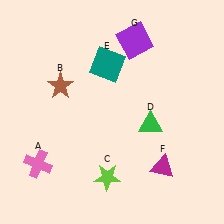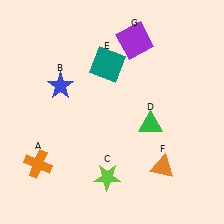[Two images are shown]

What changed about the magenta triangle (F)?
In Image 1, F is magenta. In Image 2, it changed to orange.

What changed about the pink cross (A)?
In Image 1, A is pink. In Image 2, it changed to orange.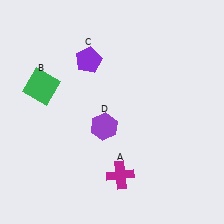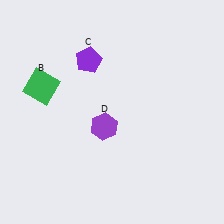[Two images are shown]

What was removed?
The magenta cross (A) was removed in Image 2.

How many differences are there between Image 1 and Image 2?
There is 1 difference between the two images.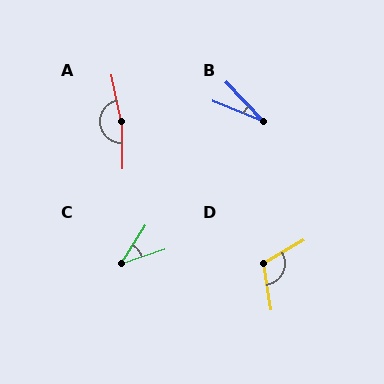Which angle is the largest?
A, at approximately 169 degrees.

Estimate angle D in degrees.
Approximately 112 degrees.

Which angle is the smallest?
B, at approximately 24 degrees.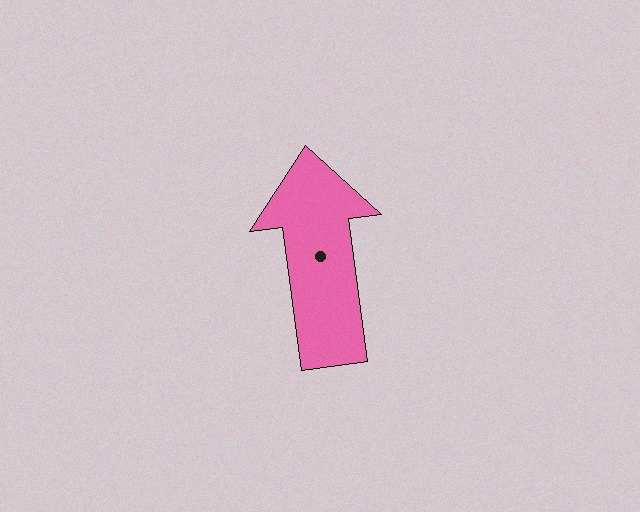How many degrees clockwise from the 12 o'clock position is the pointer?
Approximately 352 degrees.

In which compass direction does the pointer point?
North.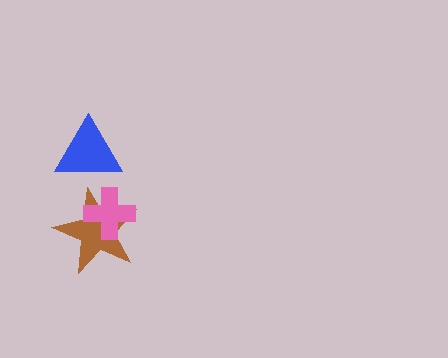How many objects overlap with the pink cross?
1 object overlaps with the pink cross.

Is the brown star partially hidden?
Yes, it is partially covered by another shape.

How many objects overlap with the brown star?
1 object overlaps with the brown star.